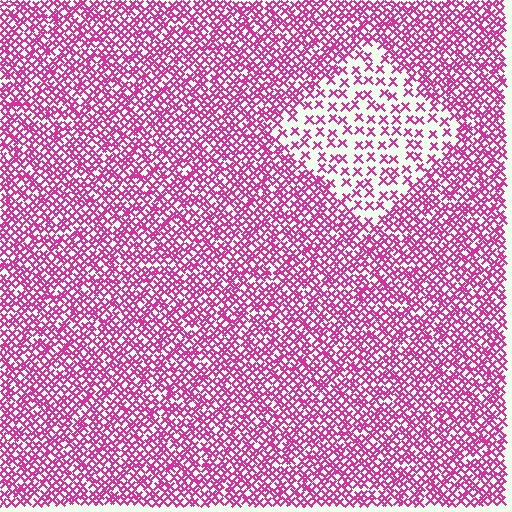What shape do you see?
I see a diamond.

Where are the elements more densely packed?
The elements are more densely packed outside the diamond boundary.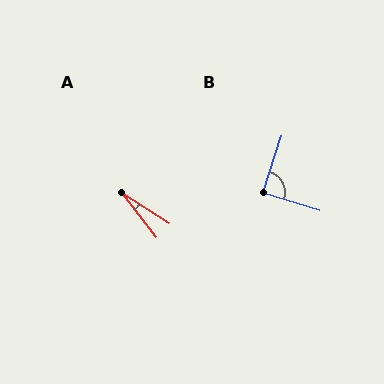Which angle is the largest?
B, at approximately 89 degrees.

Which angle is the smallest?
A, at approximately 20 degrees.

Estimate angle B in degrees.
Approximately 89 degrees.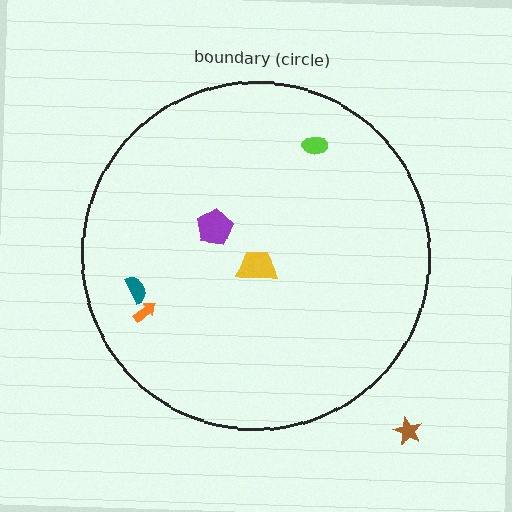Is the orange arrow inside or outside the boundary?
Inside.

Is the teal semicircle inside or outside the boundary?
Inside.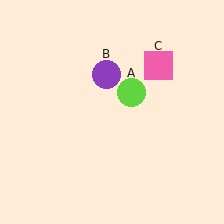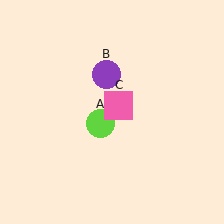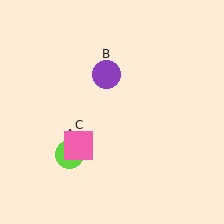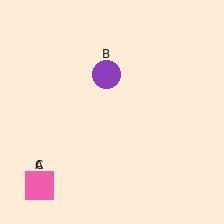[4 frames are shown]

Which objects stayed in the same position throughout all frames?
Purple circle (object B) remained stationary.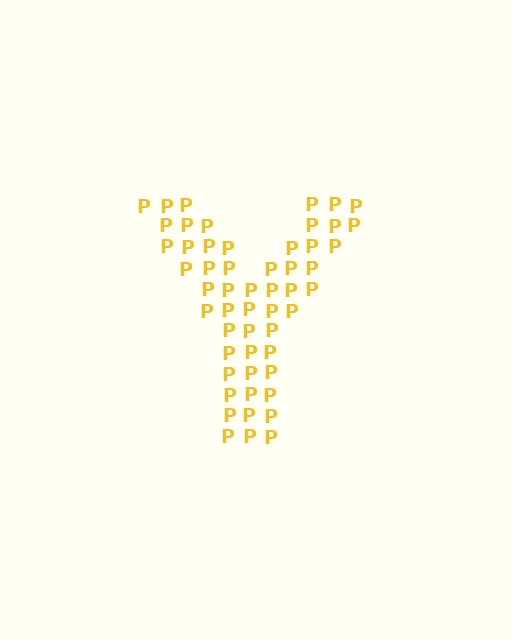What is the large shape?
The large shape is the letter Y.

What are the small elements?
The small elements are letter P's.